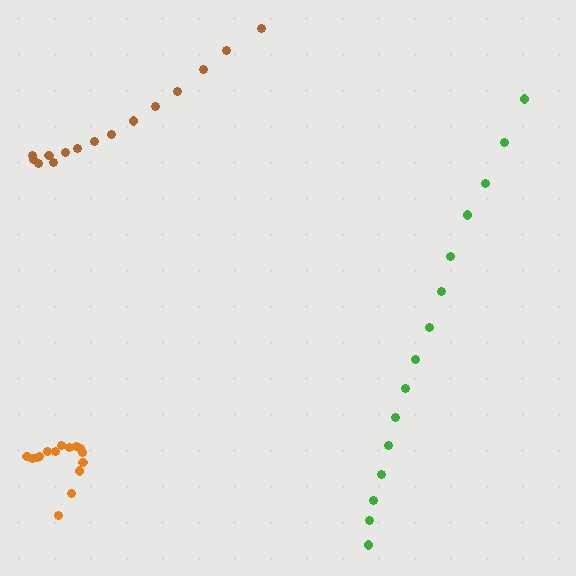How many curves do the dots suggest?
There are 3 distinct paths.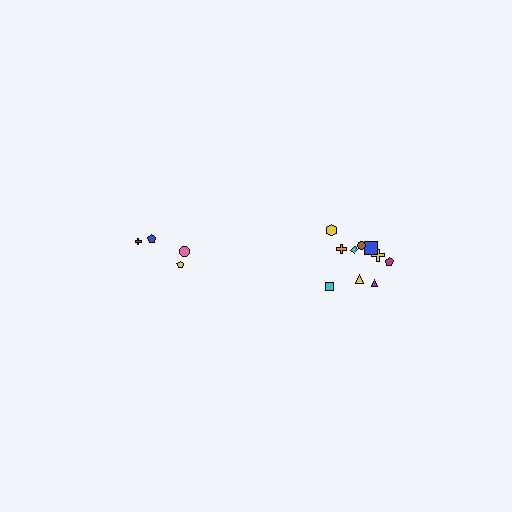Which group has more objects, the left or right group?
The right group.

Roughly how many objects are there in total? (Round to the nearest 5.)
Roughly 15 objects in total.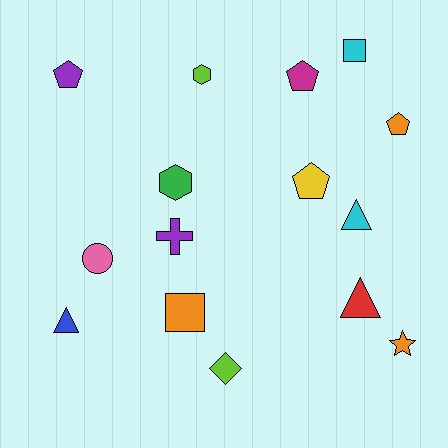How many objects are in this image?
There are 15 objects.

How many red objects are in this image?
There is 1 red object.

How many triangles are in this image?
There are 3 triangles.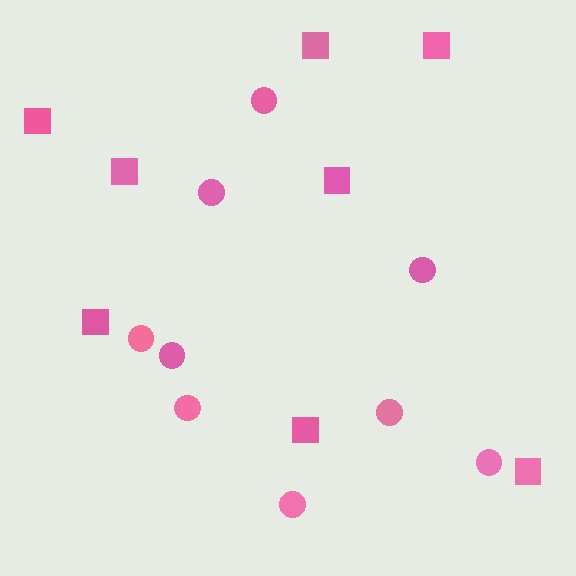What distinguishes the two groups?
There are 2 groups: one group of circles (9) and one group of squares (8).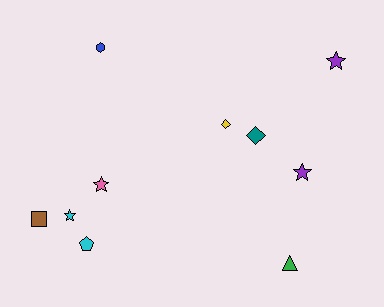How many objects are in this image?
There are 10 objects.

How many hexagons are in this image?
There is 1 hexagon.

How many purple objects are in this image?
There are 2 purple objects.